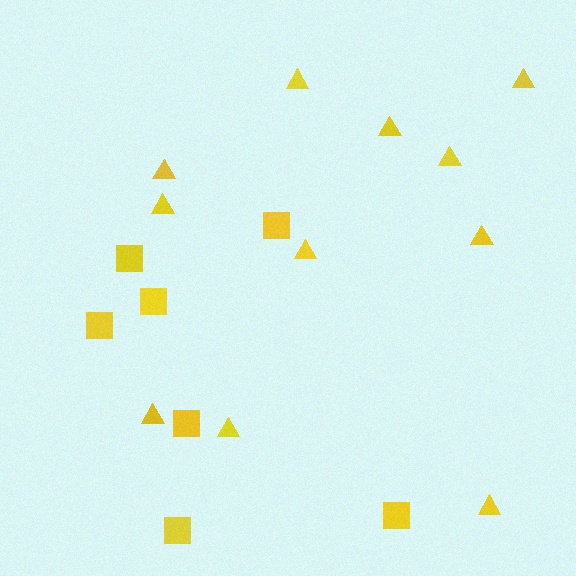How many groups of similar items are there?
There are 2 groups: one group of squares (7) and one group of triangles (11).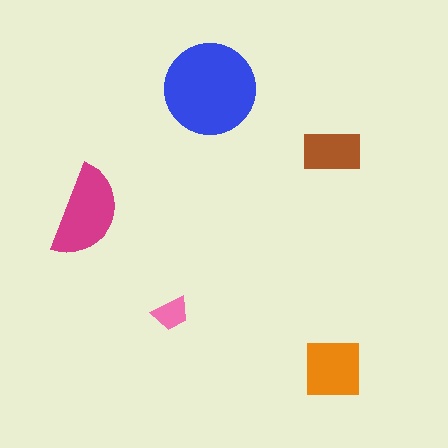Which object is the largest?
The blue circle.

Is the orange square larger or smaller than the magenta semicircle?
Smaller.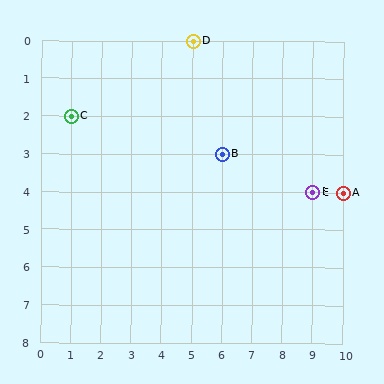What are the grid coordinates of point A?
Point A is at grid coordinates (10, 4).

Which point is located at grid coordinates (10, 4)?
Point A is at (10, 4).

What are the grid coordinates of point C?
Point C is at grid coordinates (1, 2).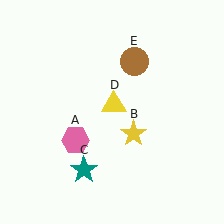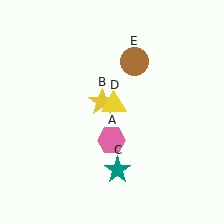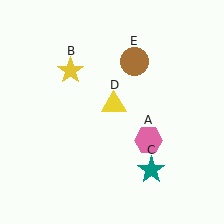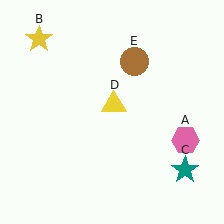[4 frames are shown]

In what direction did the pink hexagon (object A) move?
The pink hexagon (object A) moved right.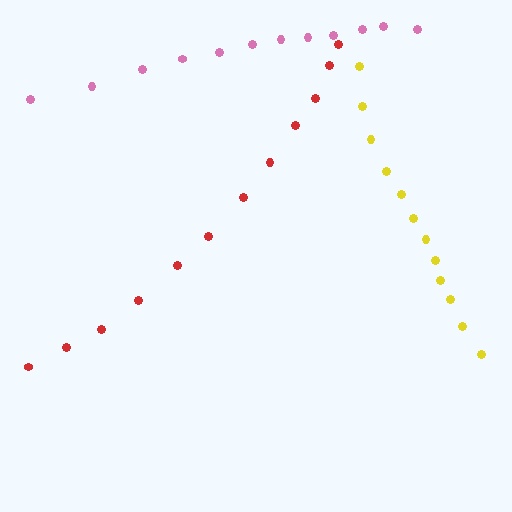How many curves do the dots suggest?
There are 3 distinct paths.